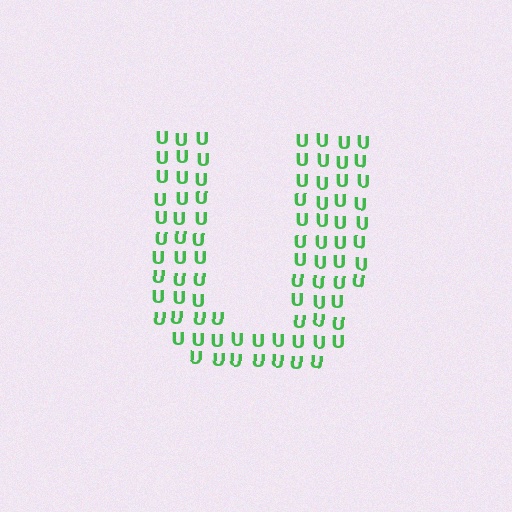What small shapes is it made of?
It is made of small letter U's.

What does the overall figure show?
The overall figure shows the letter U.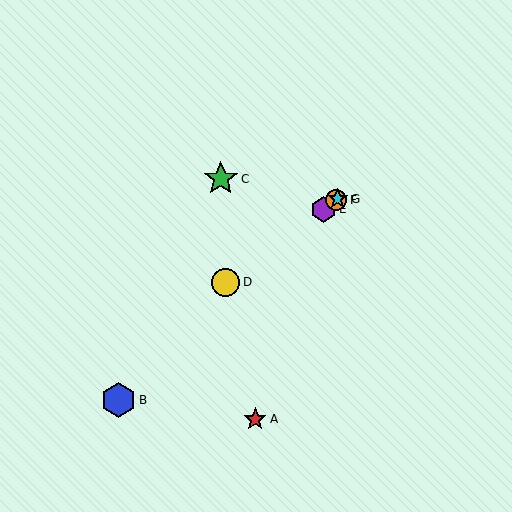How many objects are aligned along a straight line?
4 objects (D, E, F, G) are aligned along a straight line.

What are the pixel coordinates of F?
Object F is at (336, 200).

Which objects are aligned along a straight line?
Objects D, E, F, G are aligned along a straight line.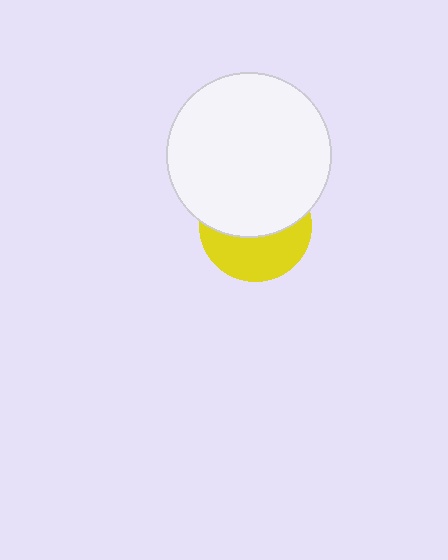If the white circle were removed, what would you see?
You would see the complete yellow circle.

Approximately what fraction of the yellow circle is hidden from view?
Roughly 56% of the yellow circle is hidden behind the white circle.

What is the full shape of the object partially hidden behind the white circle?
The partially hidden object is a yellow circle.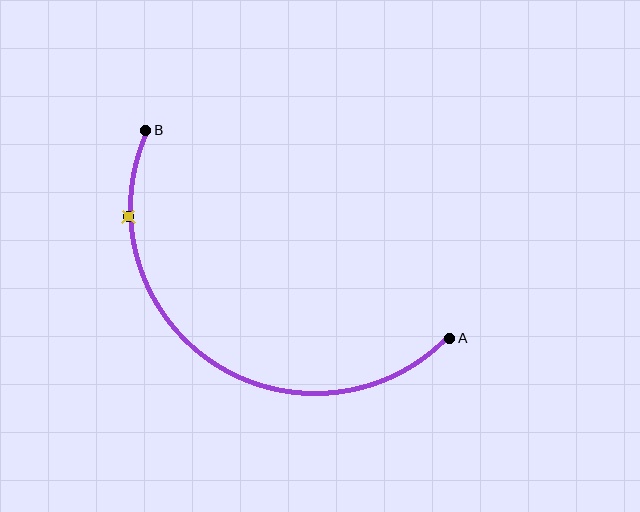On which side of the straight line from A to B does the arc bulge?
The arc bulges below and to the left of the straight line connecting A and B.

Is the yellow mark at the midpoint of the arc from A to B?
No. The yellow mark lies on the arc but is closer to endpoint B. The arc midpoint would be at the point on the curve equidistant along the arc from both A and B.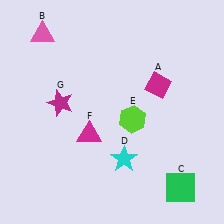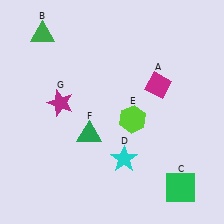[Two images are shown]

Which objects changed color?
B changed from pink to green. F changed from magenta to green.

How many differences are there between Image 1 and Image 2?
There are 2 differences between the two images.